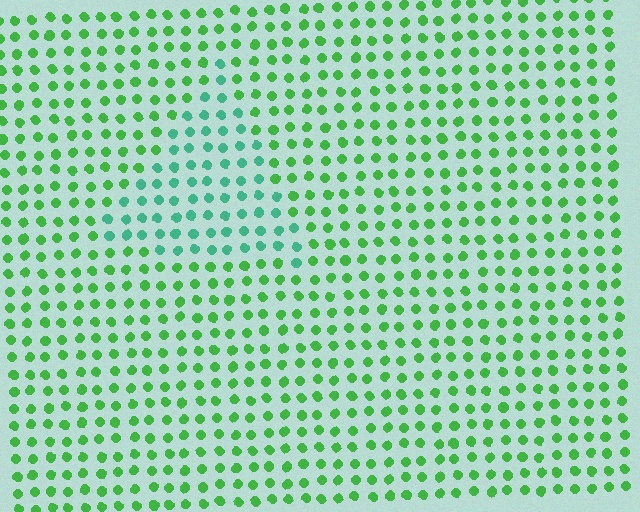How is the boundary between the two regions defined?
The boundary is defined purely by a slight shift in hue (about 36 degrees). Spacing, size, and orientation are identical on both sides.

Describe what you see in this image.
The image is filled with small green elements in a uniform arrangement. A triangle-shaped region is visible where the elements are tinted to a slightly different hue, forming a subtle color boundary.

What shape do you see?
I see a triangle.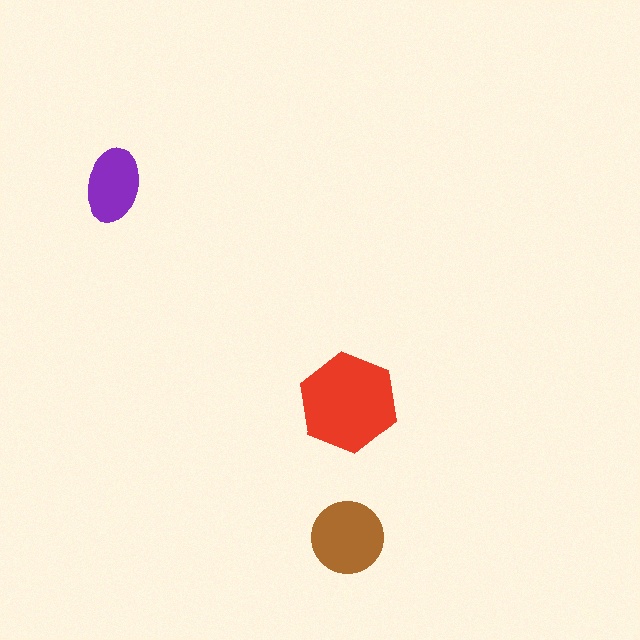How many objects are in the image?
There are 3 objects in the image.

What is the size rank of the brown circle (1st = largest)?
2nd.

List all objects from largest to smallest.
The red hexagon, the brown circle, the purple ellipse.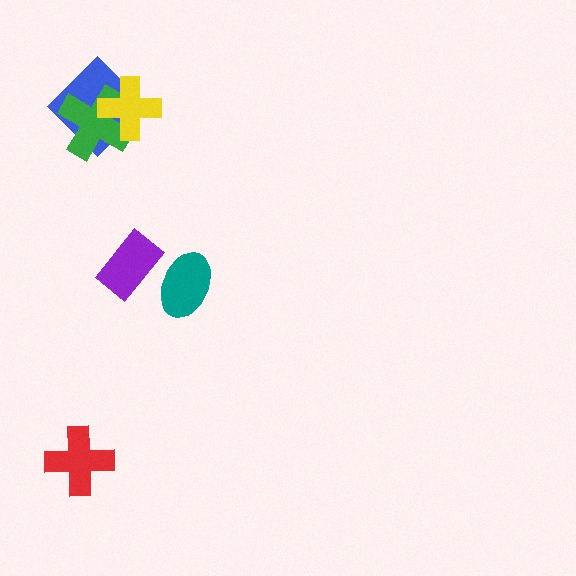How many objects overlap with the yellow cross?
2 objects overlap with the yellow cross.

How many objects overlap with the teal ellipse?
0 objects overlap with the teal ellipse.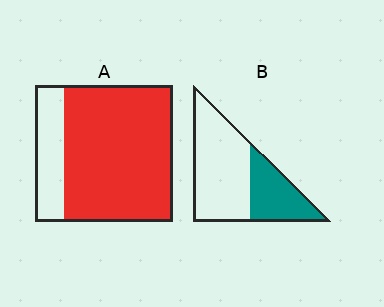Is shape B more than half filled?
No.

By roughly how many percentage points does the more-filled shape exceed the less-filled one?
By roughly 45 percentage points (A over B).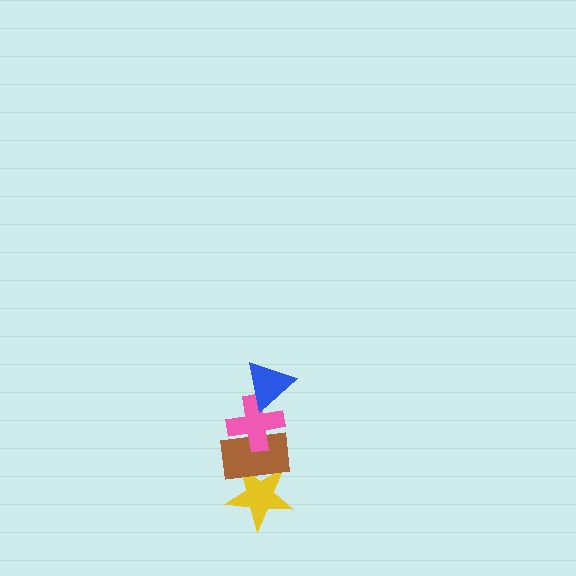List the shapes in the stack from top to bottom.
From top to bottom: the blue triangle, the pink cross, the brown rectangle, the yellow star.